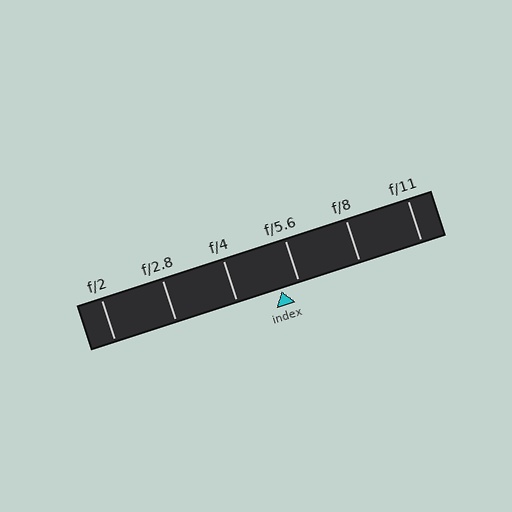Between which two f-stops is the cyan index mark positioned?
The index mark is between f/4 and f/5.6.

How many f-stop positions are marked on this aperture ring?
There are 6 f-stop positions marked.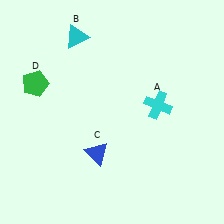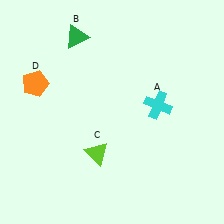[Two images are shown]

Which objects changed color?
B changed from cyan to green. C changed from blue to lime. D changed from green to orange.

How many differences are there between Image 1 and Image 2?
There are 3 differences between the two images.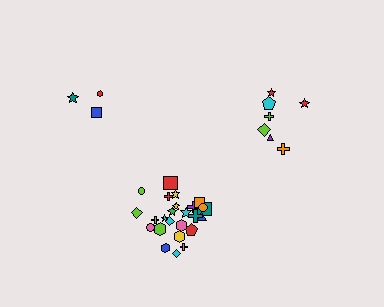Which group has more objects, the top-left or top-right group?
The top-right group.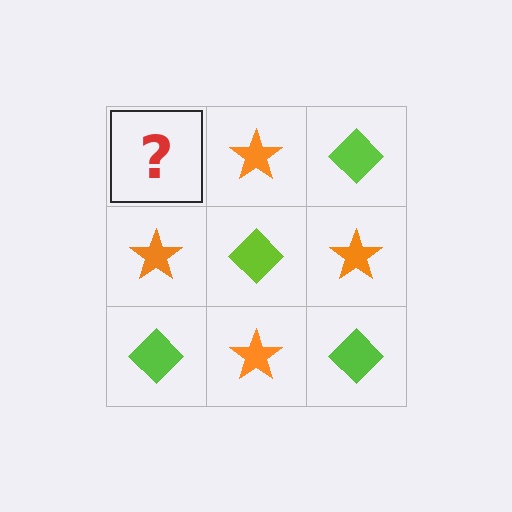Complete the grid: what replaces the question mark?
The question mark should be replaced with a lime diamond.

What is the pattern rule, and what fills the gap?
The rule is that it alternates lime diamond and orange star in a checkerboard pattern. The gap should be filled with a lime diamond.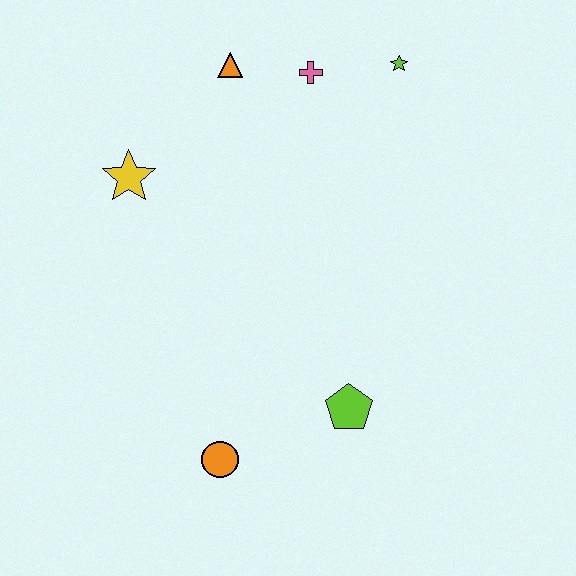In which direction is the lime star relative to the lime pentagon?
The lime star is above the lime pentagon.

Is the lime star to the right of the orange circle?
Yes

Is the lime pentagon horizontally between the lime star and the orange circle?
Yes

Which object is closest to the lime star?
The pink cross is closest to the lime star.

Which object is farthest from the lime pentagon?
The orange triangle is farthest from the lime pentagon.